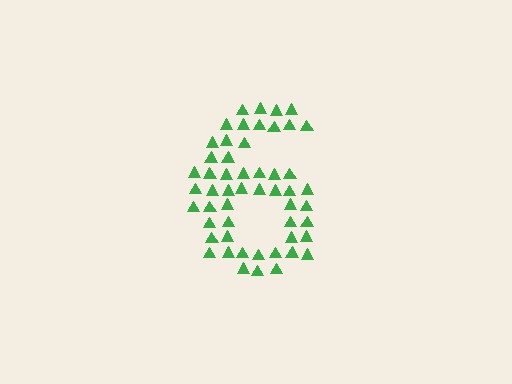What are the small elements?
The small elements are triangles.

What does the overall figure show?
The overall figure shows the digit 6.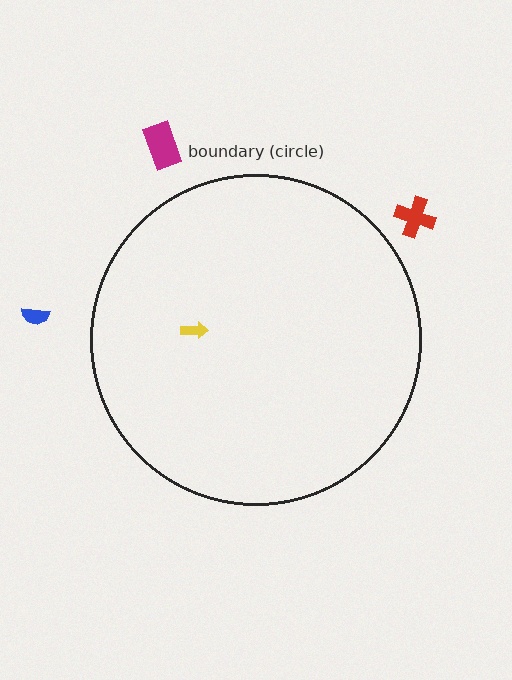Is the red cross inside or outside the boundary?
Outside.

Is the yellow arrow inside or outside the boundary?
Inside.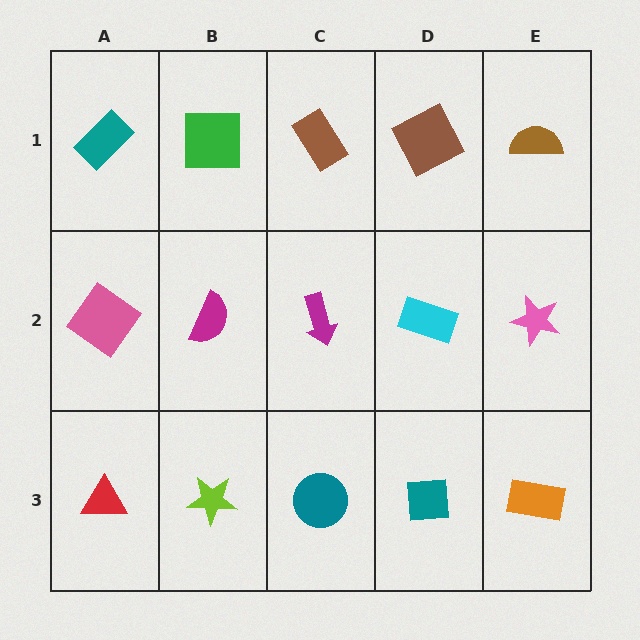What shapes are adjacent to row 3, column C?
A magenta arrow (row 2, column C), a lime star (row 3, column B), a teal square (row 3, column D).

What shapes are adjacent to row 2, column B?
A green square (row 1, column B), a lime star (row 3, column B), a pink diamond (row 2, column A), a magenta arrow (row 2, column C).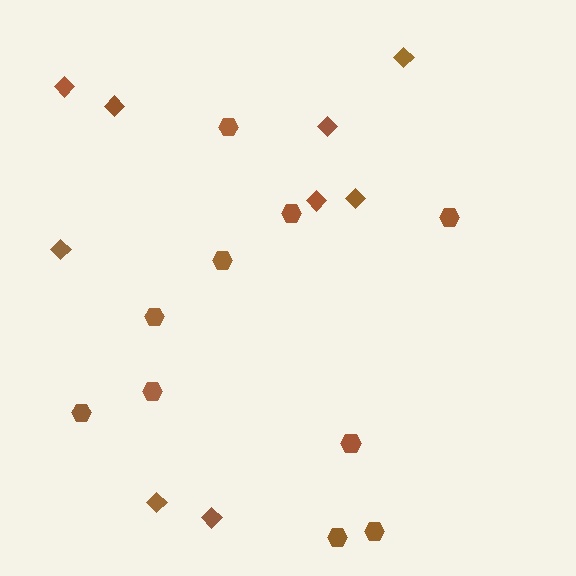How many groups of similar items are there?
There are 2 groups: one group of hexagons (10) and one group of diamonds (9).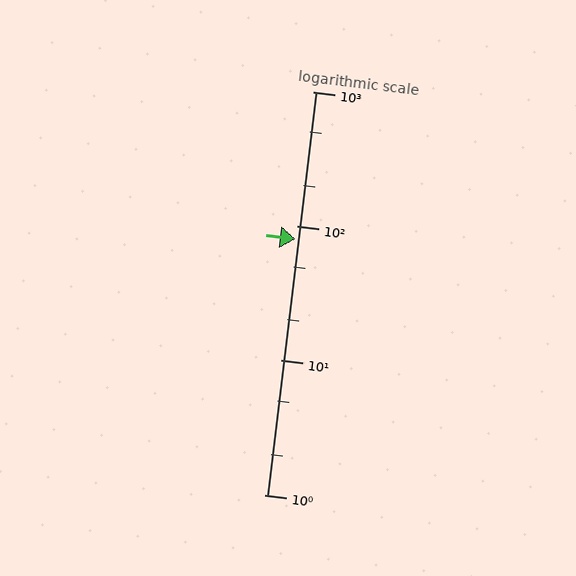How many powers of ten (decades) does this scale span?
The scale spans 3 decades, from 1 to 1000.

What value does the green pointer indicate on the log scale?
The pointer indicates approximately 80.